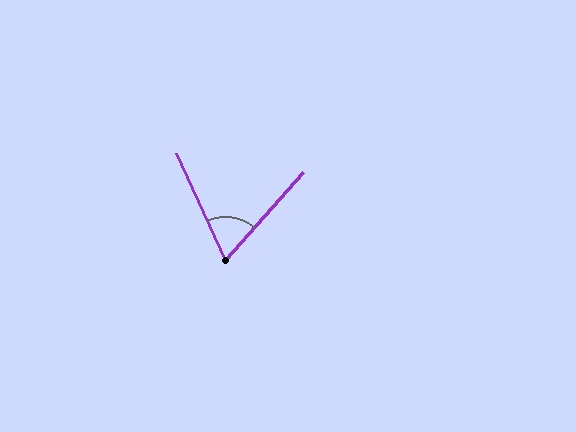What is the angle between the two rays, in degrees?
Approximately 66 degrees.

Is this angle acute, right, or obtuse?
It is acute.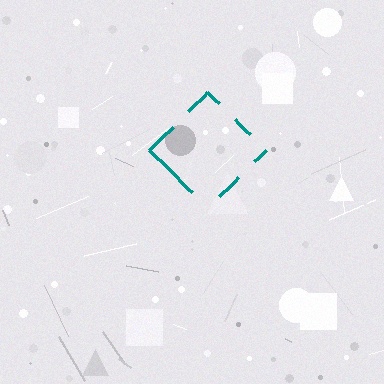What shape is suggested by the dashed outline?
The dashed outline suggests a diamond.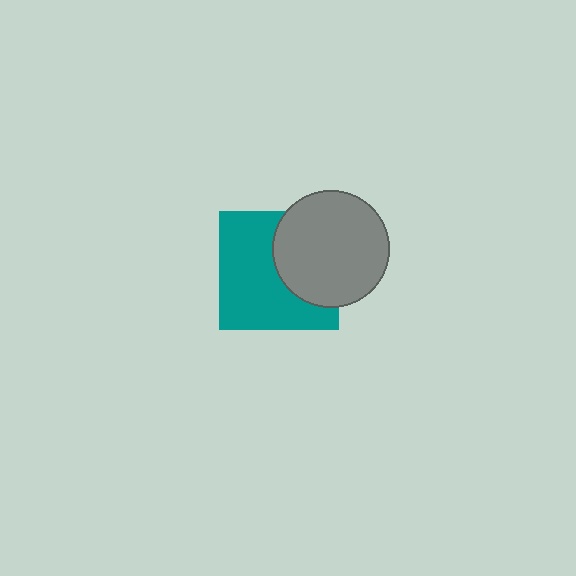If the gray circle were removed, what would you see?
You would see the complete teal square.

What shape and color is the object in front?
The object in front is a gray circle.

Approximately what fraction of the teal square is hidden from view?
Roughly 40% of the teal square is hidden behind the gray circle.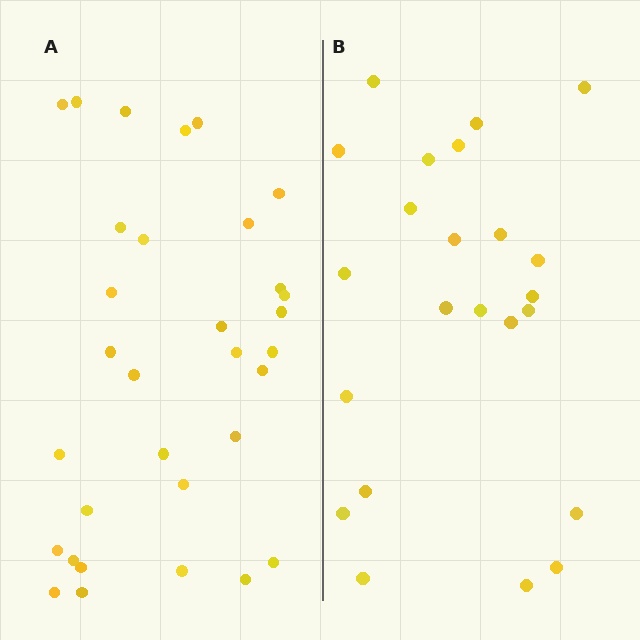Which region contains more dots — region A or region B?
Region A (the left region) has more dots.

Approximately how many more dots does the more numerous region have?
Region A has roughly 8 or so more dots than region B.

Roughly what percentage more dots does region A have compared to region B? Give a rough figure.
About 40% more.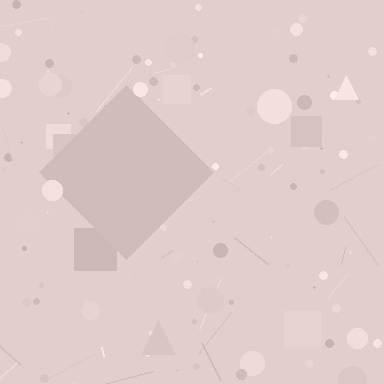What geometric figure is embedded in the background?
A diamond is embedded in the background.